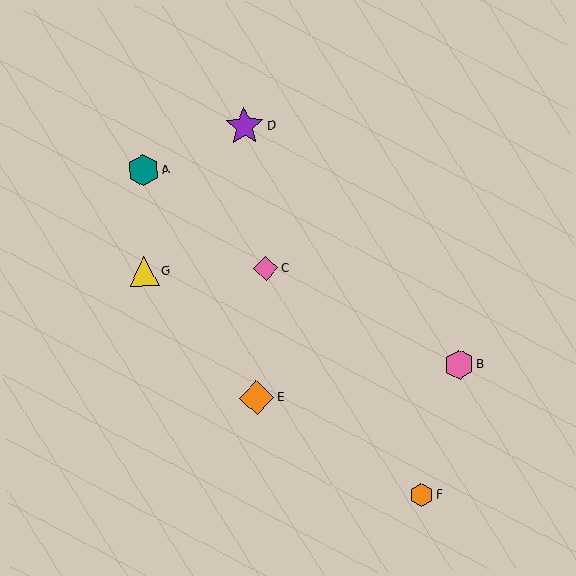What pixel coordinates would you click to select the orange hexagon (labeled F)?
Click at (421, 495) to select the orange hexagon F.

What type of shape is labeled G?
Shape G is a yellow triangle.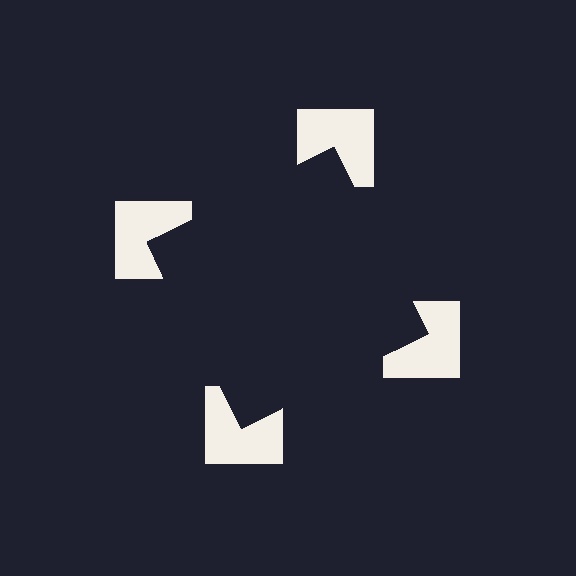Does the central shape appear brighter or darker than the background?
It typically appears slightly darker than the background, even though no actual brightness change is drawn.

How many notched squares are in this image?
There are 4 — one at each vertex of the illusory square.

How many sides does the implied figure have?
4 sides.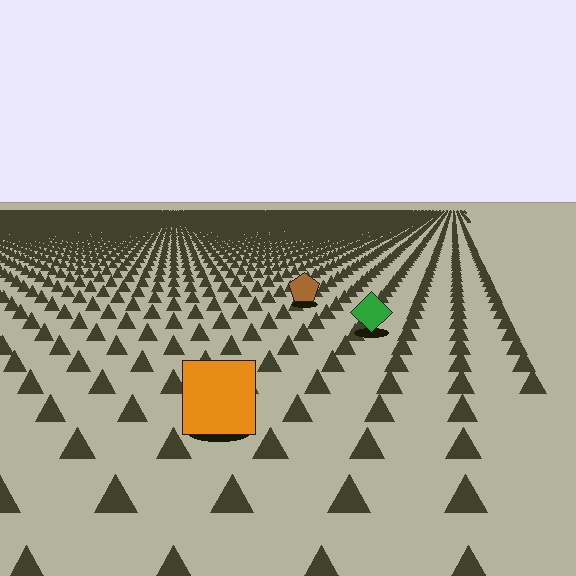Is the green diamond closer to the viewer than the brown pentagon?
Yes. The green diamond is closer — you can tell from the texture gradient: the ground texture is coarser near it.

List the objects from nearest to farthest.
From nearest to farthest: the orange square, the green diamond, the brown pentagon.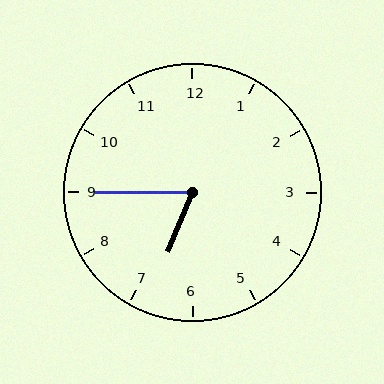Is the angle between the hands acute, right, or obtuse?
It is acute.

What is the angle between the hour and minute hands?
Approximately 68 degrees.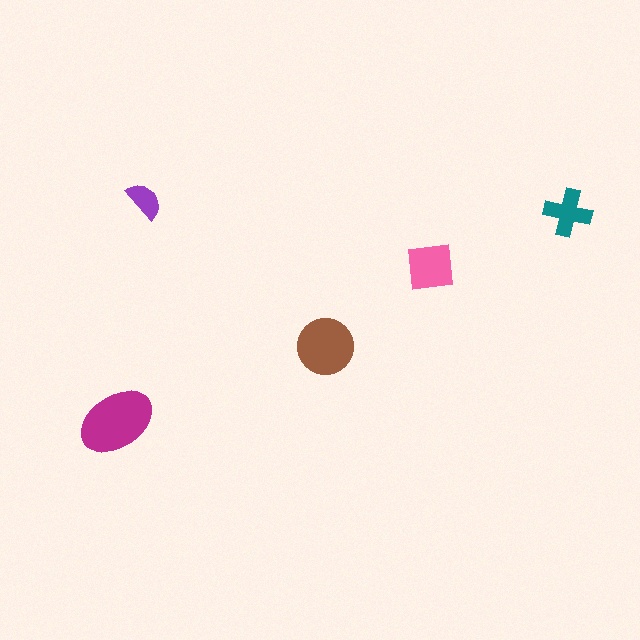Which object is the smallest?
The purple semicircle.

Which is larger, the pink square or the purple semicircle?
The pink square.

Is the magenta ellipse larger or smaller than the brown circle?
Larger.